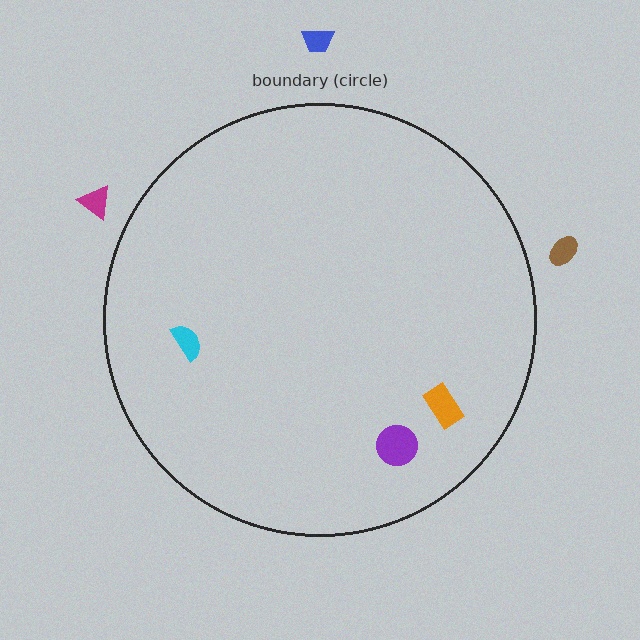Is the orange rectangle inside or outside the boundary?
Inside.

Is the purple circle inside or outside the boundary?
Inside.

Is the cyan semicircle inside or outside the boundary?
Inside.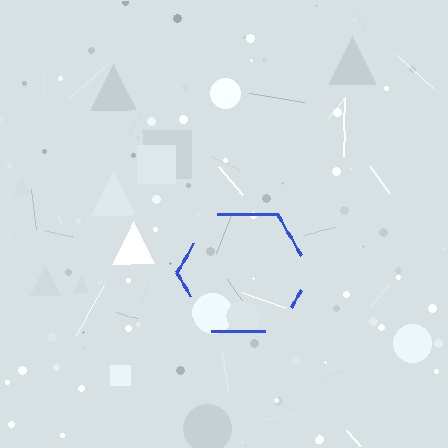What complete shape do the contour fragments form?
The contour fragments form a hexagon.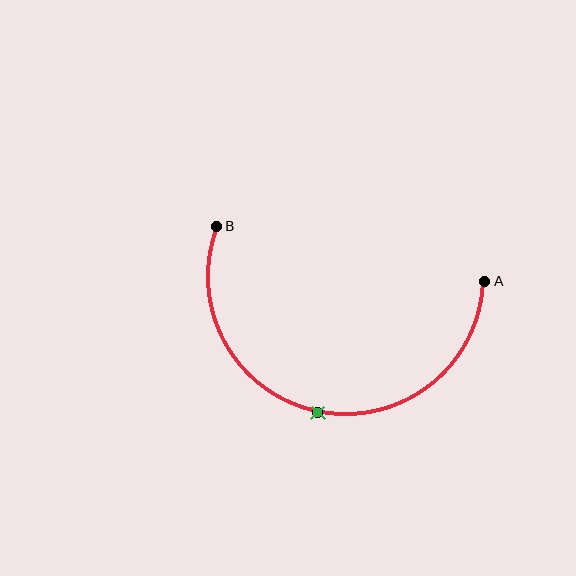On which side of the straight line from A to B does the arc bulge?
The arc bulges below the straight line connecting A and B.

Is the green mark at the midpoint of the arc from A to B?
Yes. The green mark lies on the arc at equal arc-length from both A and B — it is the arc midpoint.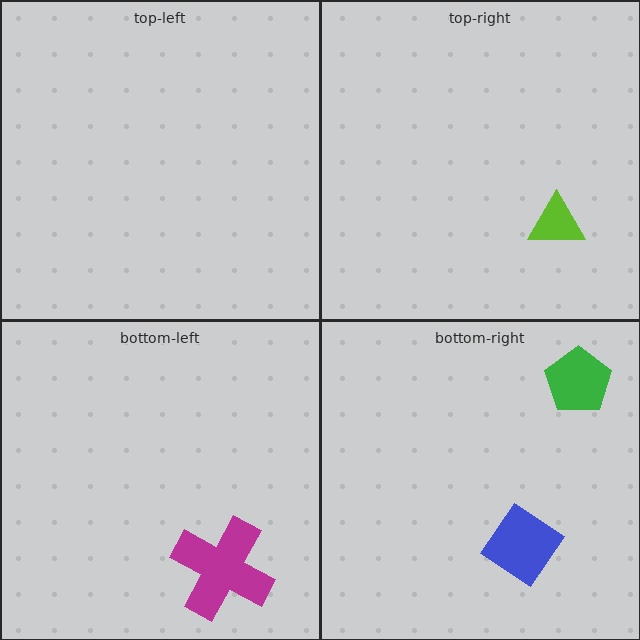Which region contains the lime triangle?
The top-right region.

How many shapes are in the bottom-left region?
1.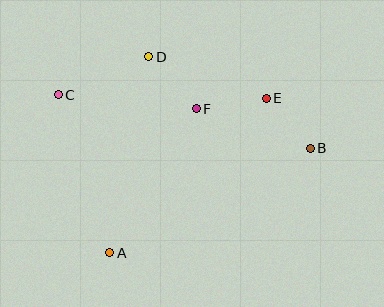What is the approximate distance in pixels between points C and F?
The distance between C and F is approximately 138 pixels.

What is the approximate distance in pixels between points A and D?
The distance between A and D is approximately 200 pixels.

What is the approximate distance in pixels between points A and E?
The distance between A and E is approximately 220 pixels.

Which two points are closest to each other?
Points B and E are closest to each other.